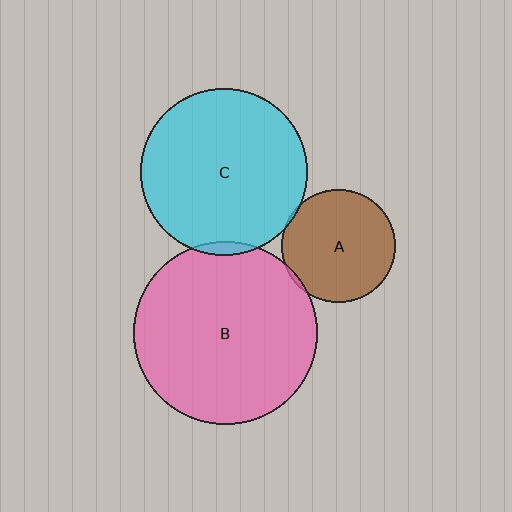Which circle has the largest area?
Circle B (pink).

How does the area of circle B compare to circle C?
Approximately 1.2 times.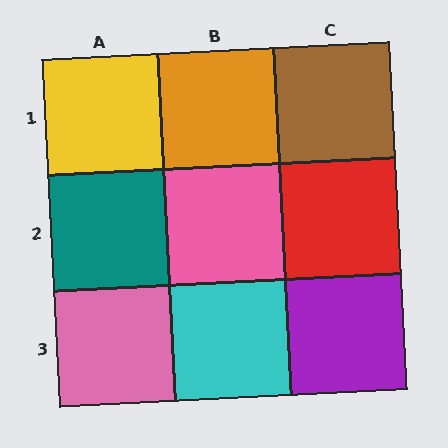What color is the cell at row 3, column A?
Pink.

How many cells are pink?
2 cells are pink.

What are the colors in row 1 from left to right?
Yellow, orange, brown.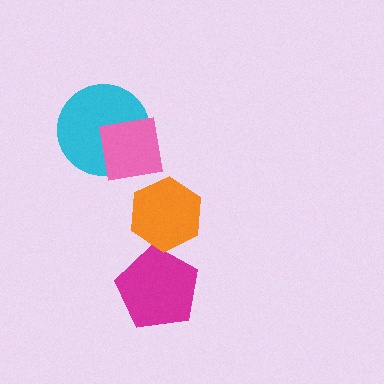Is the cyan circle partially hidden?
Yes, it is partially covered by another shape.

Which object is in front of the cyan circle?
The pink square is in front of the cyan circle.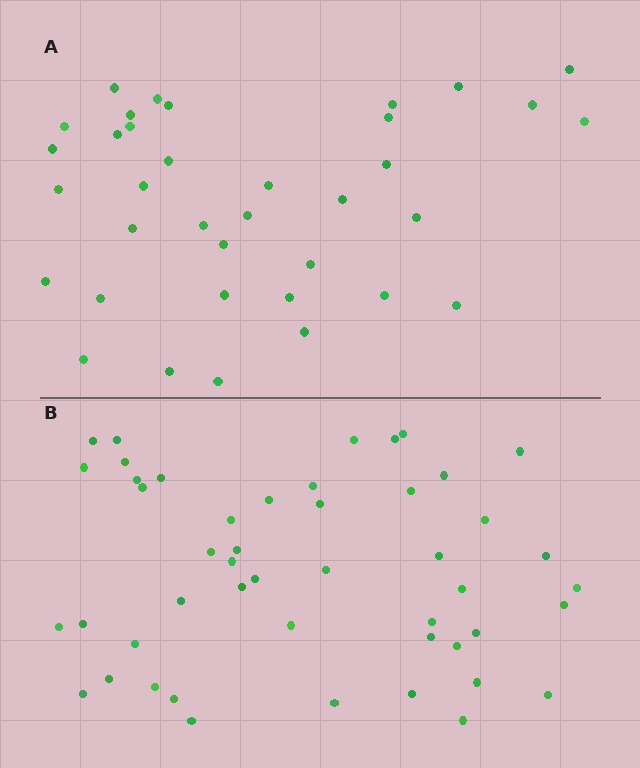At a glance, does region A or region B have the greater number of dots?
Region B (the bottom region) has more dots.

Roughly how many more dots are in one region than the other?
Region B has roughly 12 or so more dots than region A.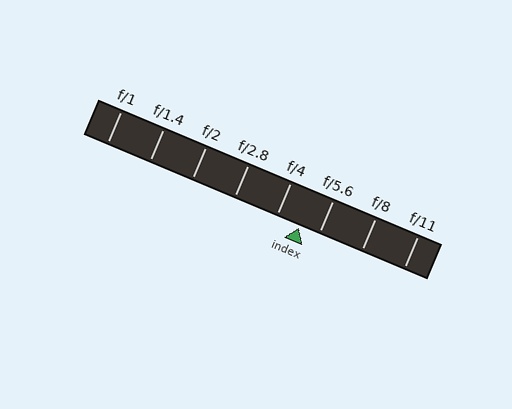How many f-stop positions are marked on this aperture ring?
There are 8 f-stop positions marked.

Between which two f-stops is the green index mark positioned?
The index mark is between f/4 and f/5.6.